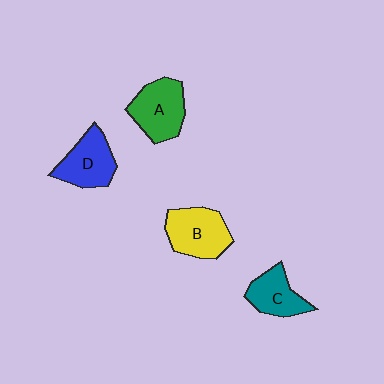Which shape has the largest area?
Shape B (yellow).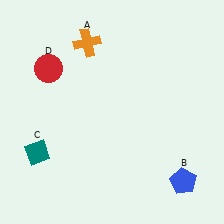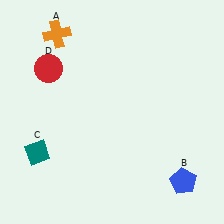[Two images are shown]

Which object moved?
The orange cross (A) moved left.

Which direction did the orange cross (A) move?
The orange cross (A) moved left.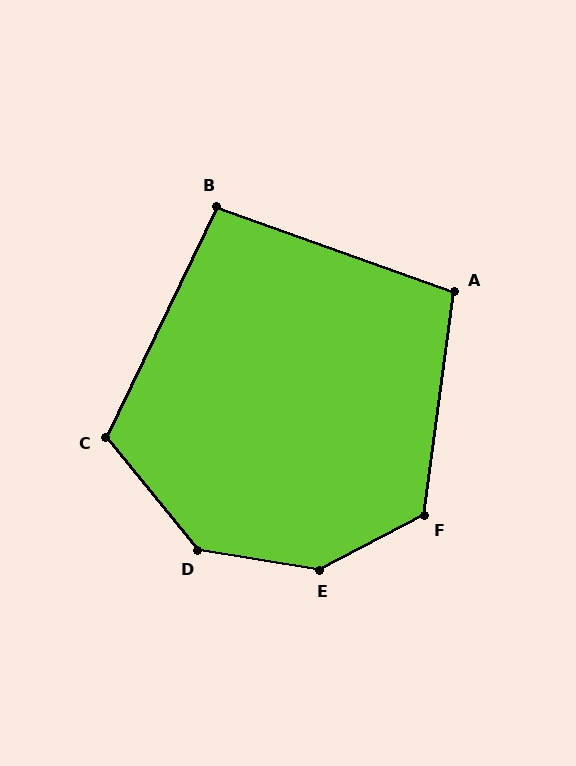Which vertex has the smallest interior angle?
B, at approximately 96 degrees.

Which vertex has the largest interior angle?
E, at approximately 143 degrees.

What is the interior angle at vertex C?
Approximately 115 degrees (obtuse).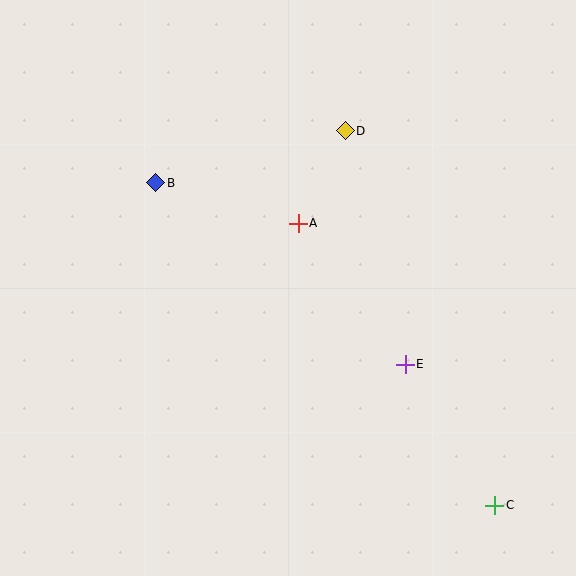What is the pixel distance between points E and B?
The distance between E and B is 309 pixels.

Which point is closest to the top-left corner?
Point B is closest to the top-left corner.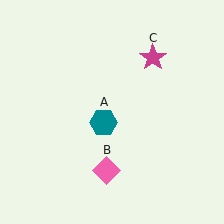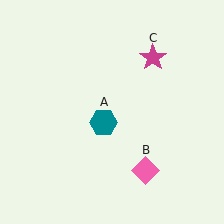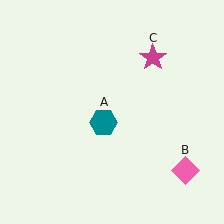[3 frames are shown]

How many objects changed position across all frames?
1 object changed position: pink diamond (object B).